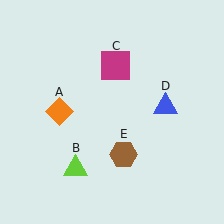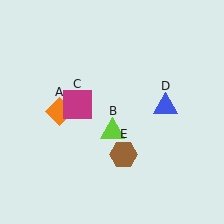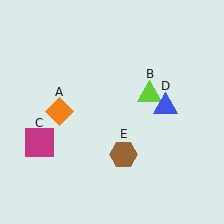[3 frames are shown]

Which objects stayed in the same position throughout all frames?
Orange diamond (object A) and blue triangle (object D) and brown hexagon (object E) remained stationary.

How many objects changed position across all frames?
2 objects changed position: lime triangle (object B), magenta square (object C).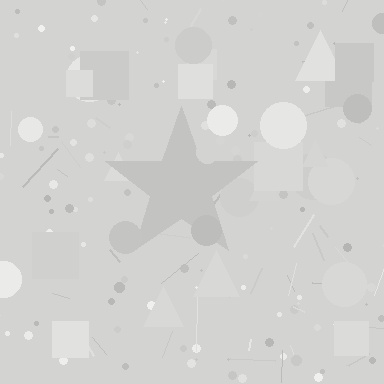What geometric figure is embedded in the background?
A star is embedded in the background.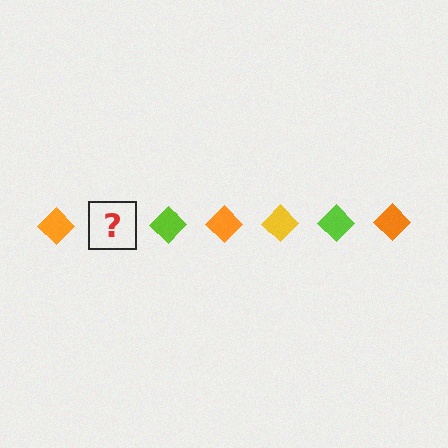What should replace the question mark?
The question mark should be replaced with a yellow diamond.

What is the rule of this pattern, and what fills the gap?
The rule is that the pattern cycles through orange, yellow, lime diamonds. The gap should be filled with a yellow diamond.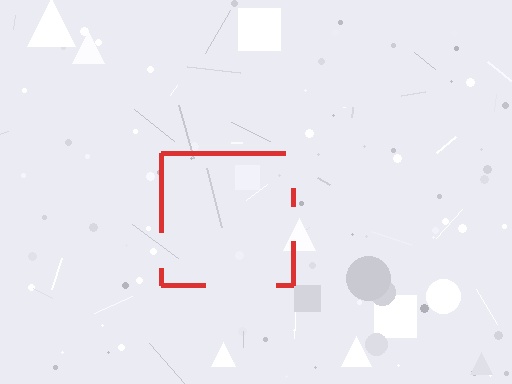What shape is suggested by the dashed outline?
The dashed outline suggests a square.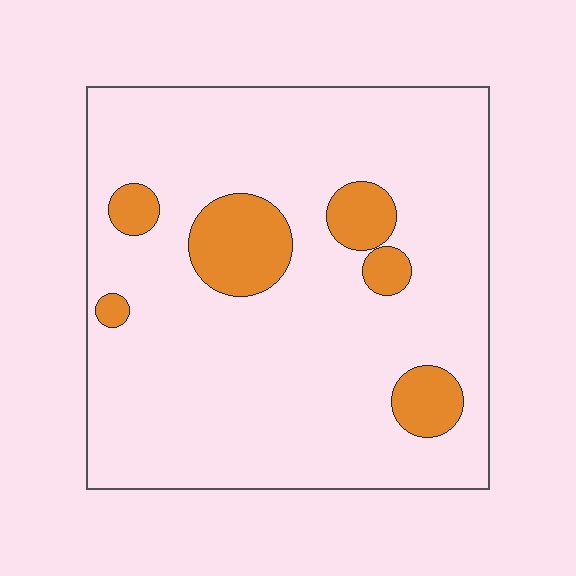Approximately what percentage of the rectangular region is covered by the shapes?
Approximately 15%.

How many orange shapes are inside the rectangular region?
6.